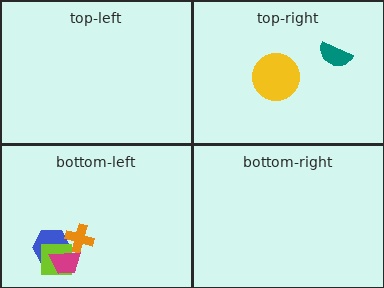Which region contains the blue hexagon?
The bottom-left region.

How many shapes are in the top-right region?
2.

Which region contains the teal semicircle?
The top-right region.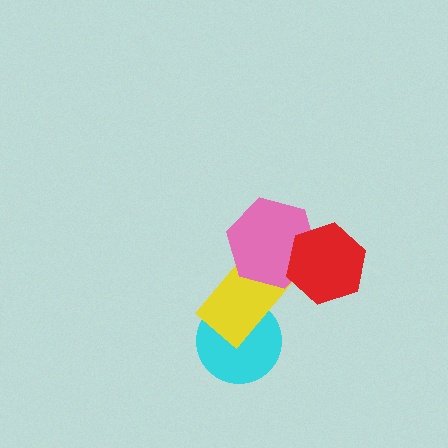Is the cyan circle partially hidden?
Yes, it is partially covered by another shape.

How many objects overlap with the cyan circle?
1 object overlaps with the cyan circle.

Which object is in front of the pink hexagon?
The red hexagon is in front of the pink hexagon.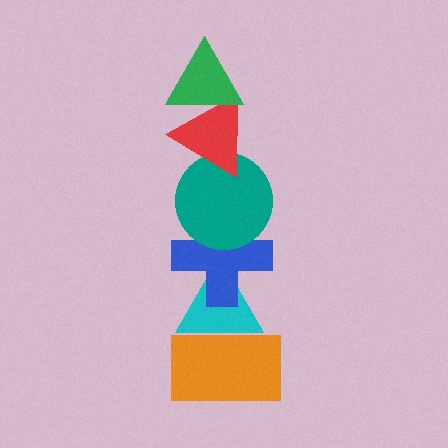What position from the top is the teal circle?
The teal circle is 3rd from the top.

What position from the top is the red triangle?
The red triangle is 2nd from the top.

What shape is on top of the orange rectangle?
The cyan triangle is on top of the orange rectangle.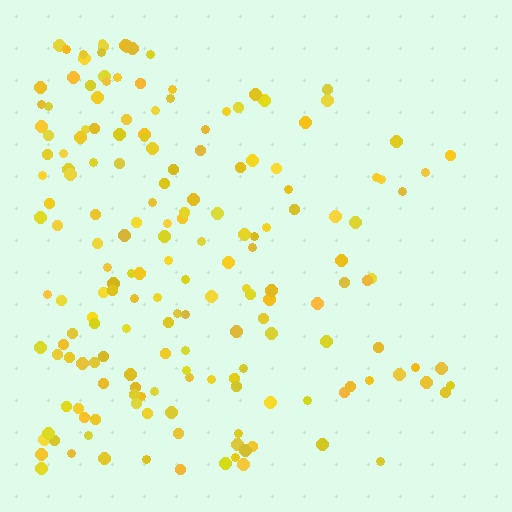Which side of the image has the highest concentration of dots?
The left.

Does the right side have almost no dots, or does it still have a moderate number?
Still a moderate number, just noticeably fewer than the left.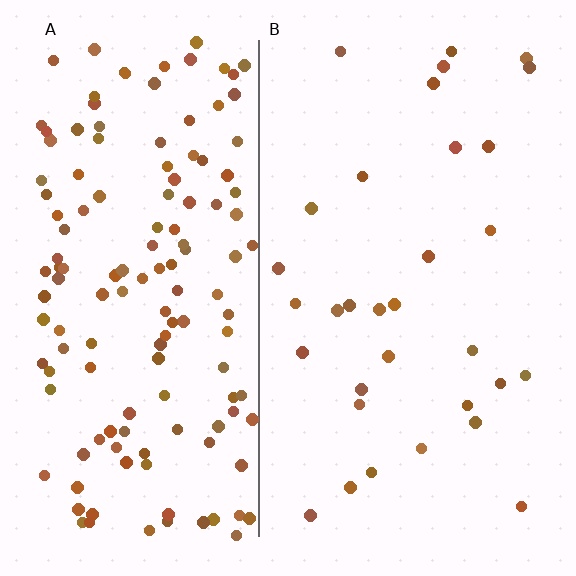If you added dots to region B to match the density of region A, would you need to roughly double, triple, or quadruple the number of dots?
Approximately quadruple.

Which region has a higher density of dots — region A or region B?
A (the left).